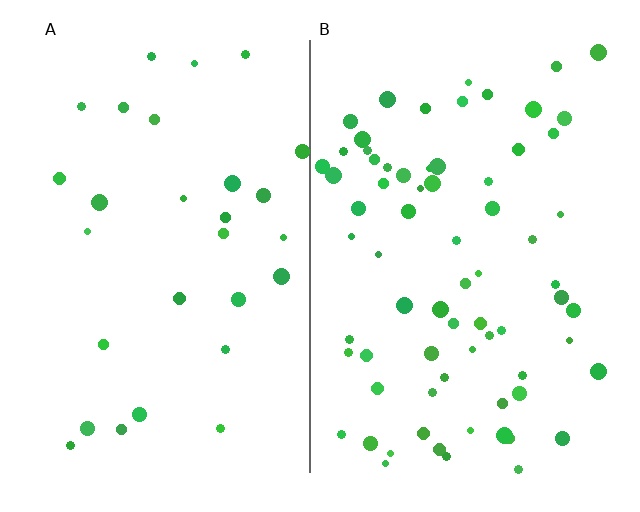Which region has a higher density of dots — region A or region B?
B (the right).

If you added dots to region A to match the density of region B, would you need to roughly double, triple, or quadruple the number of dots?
Approximately double.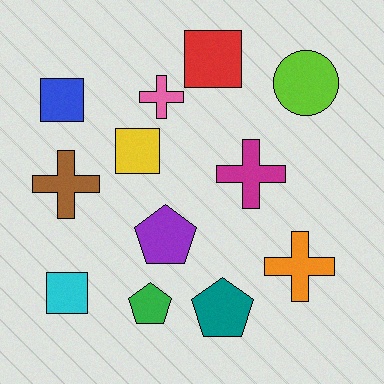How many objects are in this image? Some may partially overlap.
There are 12 objects.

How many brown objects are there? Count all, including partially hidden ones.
There is 1 brown object.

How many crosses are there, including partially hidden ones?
There are 4 crosses.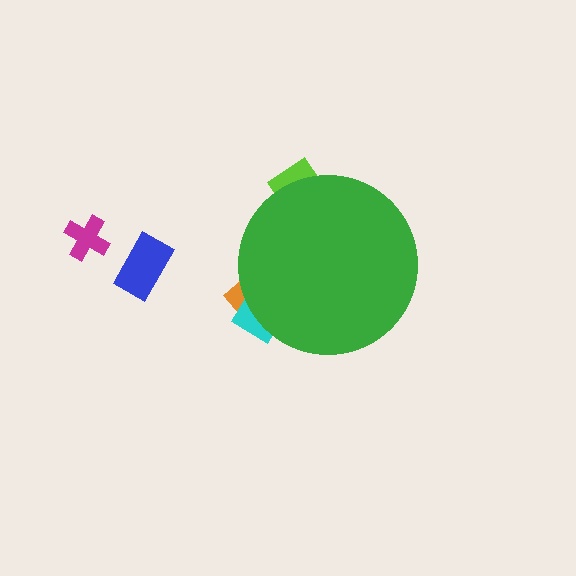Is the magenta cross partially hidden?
No, the magenta cross is fully visible.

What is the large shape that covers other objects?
A green circle.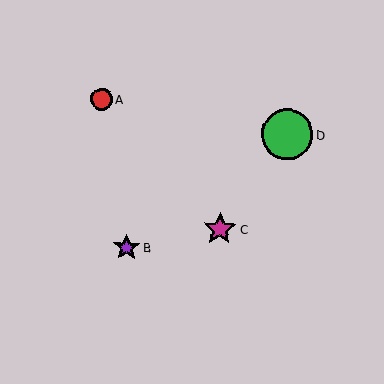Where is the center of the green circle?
The center of the green circle is at (287, 134).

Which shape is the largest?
The green circle (labeled D) is the largest.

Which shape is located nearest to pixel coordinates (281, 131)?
The green circle (labeled D) at (287, 134) is nearest to that location.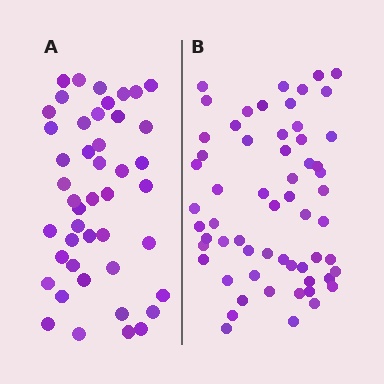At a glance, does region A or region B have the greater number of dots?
Region B (the right region) has more dots.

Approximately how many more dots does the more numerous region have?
Region B has approximately 15 more dots than region A.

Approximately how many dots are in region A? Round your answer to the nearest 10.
About 40 dots. (The exact count is 45, which rounds to 40.)